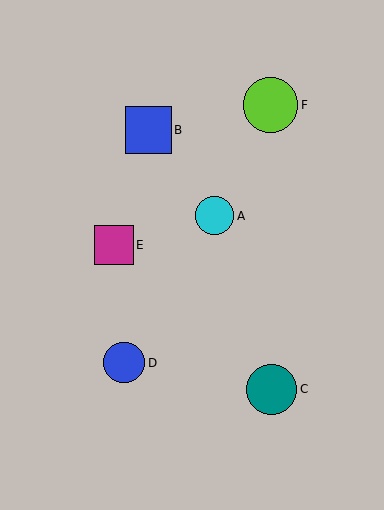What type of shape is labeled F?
Shape F is a lime circle.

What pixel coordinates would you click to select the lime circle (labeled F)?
Click at (271, 105) to select the lime circle F.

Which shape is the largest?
The lime circle (labeled F) is the largest.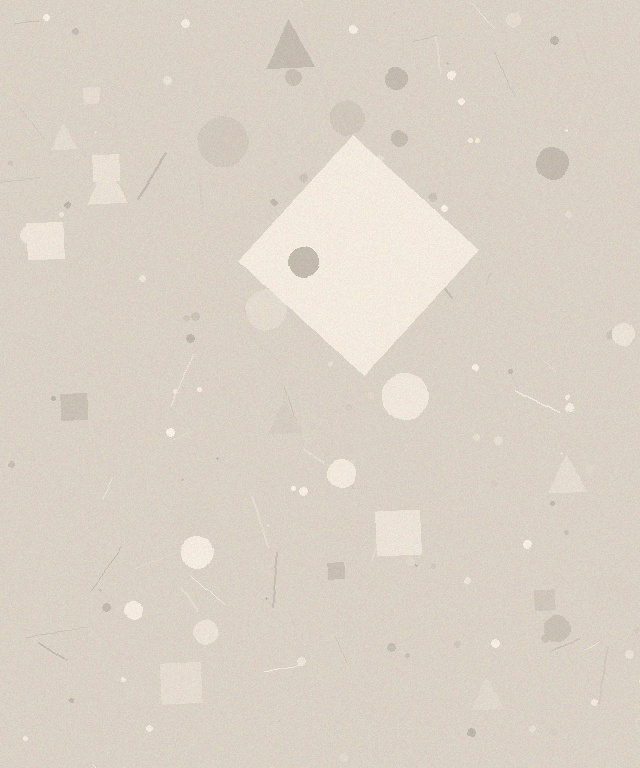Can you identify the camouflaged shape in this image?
The camouflaged shape is a diamond.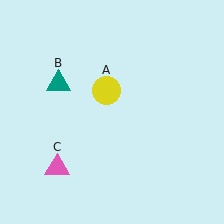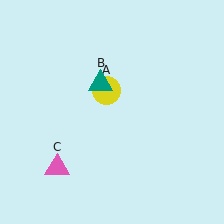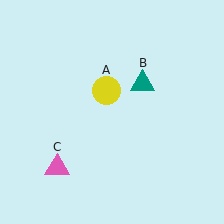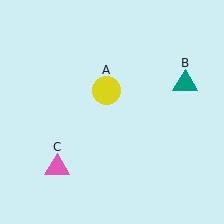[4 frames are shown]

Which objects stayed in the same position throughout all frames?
Yellow circle (object A) and pink triangle (object C) remained stationary.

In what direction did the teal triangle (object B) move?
The teal triangle (object B) moved right.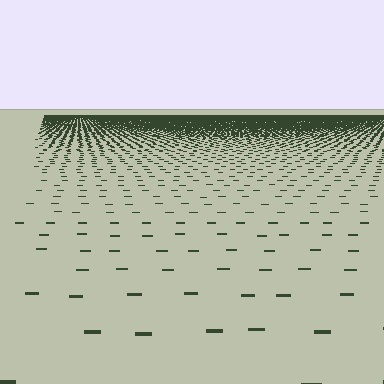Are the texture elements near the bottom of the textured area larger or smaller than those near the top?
Larger. Near the bottom, elements are closer to the viewer and appear at a bigger on-screen size.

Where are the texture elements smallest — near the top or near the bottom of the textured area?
Near the top.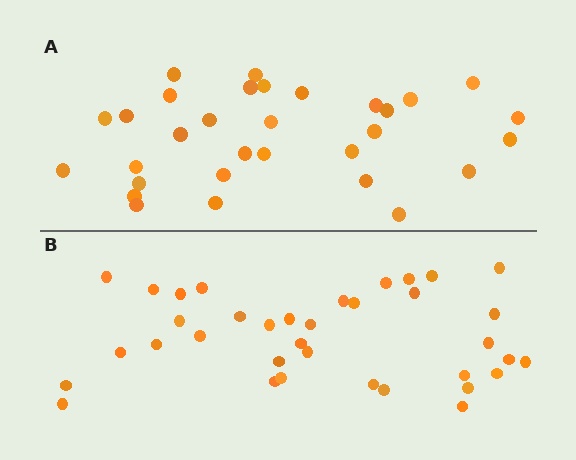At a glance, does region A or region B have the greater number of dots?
Region B (the bottom region) has more dots.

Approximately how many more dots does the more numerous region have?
Region B has about 5 more dots than region A.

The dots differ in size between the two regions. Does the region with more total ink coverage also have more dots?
No. Region A has more total ink coverage because its dots are larger, but region B actually contains more individual dots. Total area can be misleading — the number of items is what matters here.